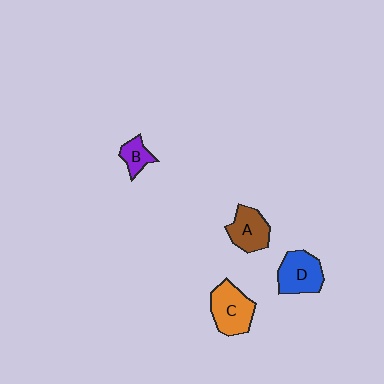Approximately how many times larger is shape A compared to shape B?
Approximately 1.7 times.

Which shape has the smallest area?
Shape B (purple).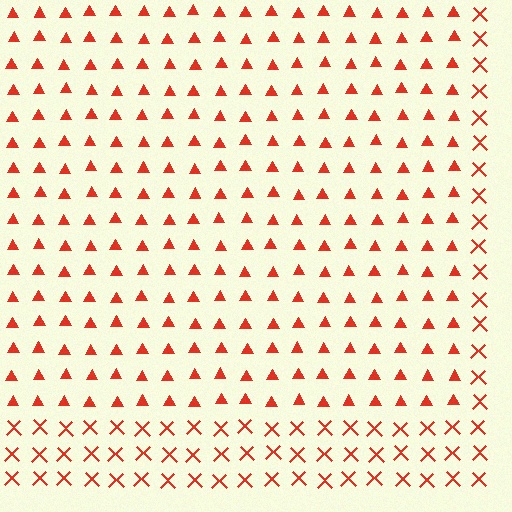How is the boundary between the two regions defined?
The boundary is defined by a change in element shape: triangles inside vs. X marks outside. All elements share the same color and spacing.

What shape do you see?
I see a rectangle.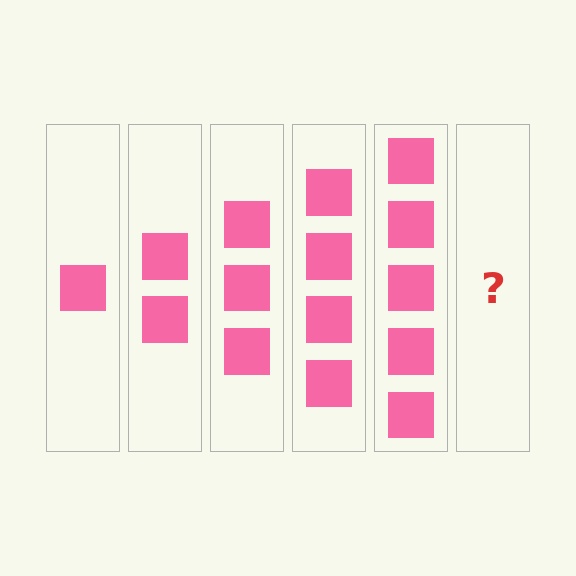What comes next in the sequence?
The next element should be 6 squares.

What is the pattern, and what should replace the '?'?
The pattern is that each step adds one more square. The '?' should be 6 squares.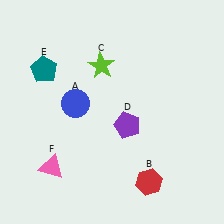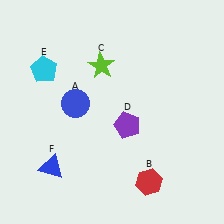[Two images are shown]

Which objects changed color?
E changed from teal to cyan. F changed from pink to blue.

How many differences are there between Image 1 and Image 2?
There are 2 differences between the two images.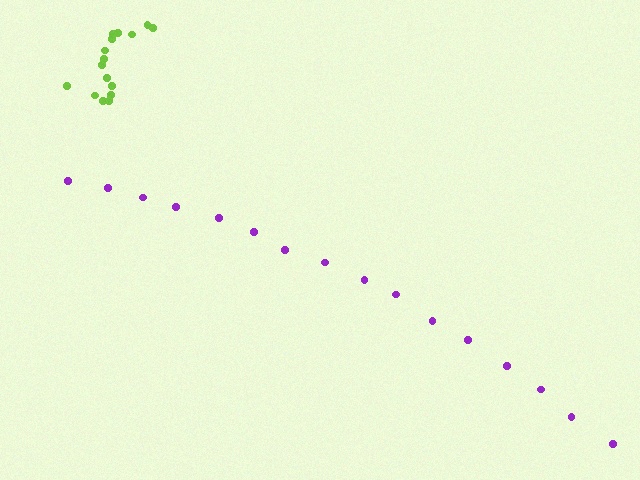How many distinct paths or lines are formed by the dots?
There are 2 distinct paths.